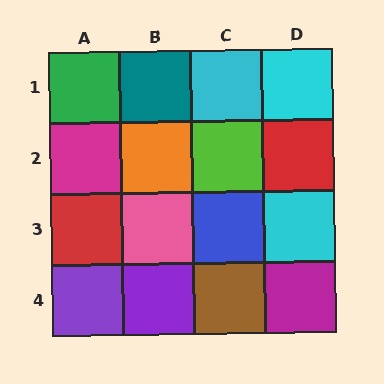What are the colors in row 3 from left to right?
Red, pink, blue, cyan.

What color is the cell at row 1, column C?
Cyan.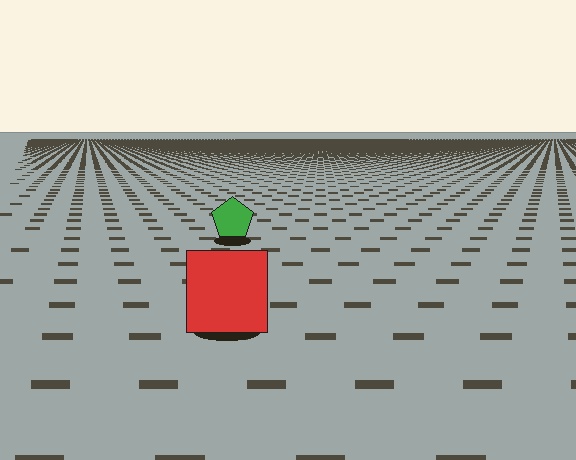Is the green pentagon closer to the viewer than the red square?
No. The red square is closer — you can tell from the texture gradient: the ground texture is coarser near it.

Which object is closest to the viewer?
The red square is closest. The texture marks near it are larger and more spread out.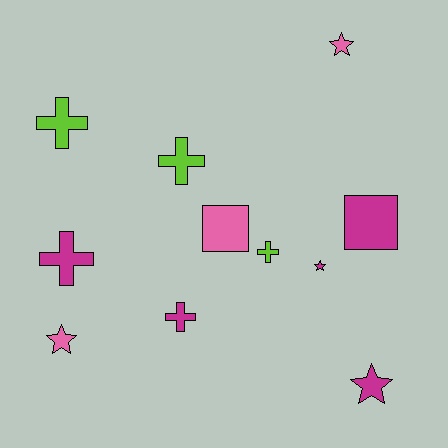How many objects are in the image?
There are 11 objects.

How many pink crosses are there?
There are no pink crosses.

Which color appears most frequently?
Magenta, with 5 objects.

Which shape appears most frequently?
Cross, with 5 objects.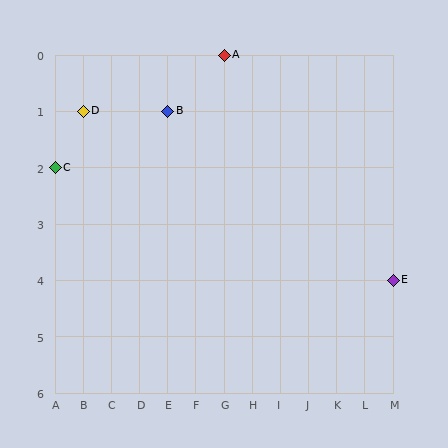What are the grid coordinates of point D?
Point D is at grid coordinates (B, 1).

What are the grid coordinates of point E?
Point E is at grid coordinates (M, 4).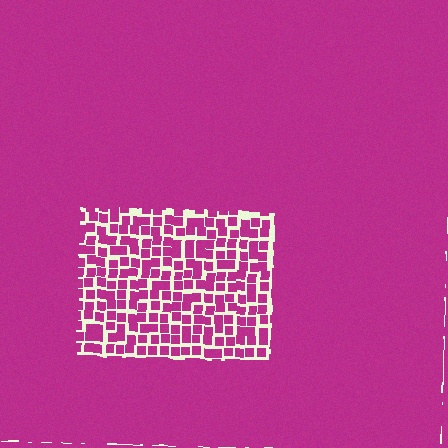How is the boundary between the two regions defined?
The boundary is defined by a change in element density (approximately 2.7x ratio). All elements are the same color, size, and shape.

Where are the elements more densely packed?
The elements are more densely packed outside the rectangle boundary.